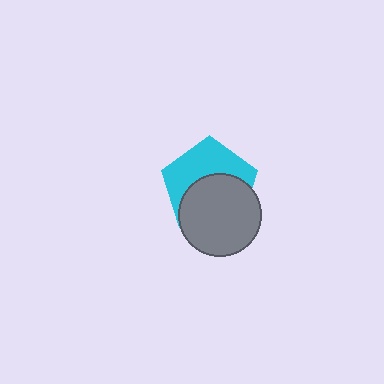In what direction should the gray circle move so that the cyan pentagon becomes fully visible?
The gray circle should move down. That is the shortest direction to clear the overlap and leave the cyan pentagon fully visible.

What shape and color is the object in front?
The object in front is a gray circle.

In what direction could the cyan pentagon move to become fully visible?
The cyan pentagon could move up. That would shift it out from behind the gray circle entirely.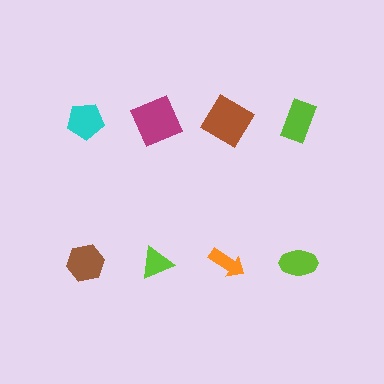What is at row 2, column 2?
A lime triangle.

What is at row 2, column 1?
A brown hexagon.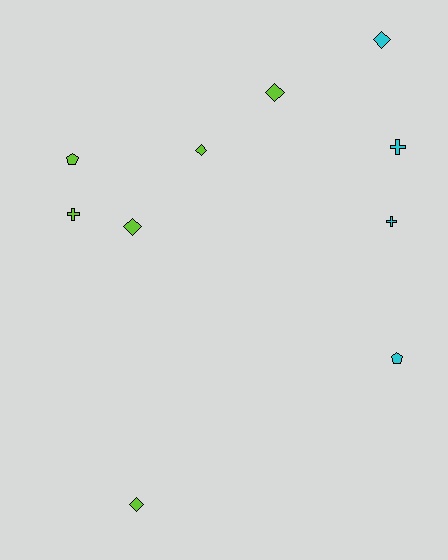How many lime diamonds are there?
There are 4 lime diamonds.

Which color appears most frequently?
Lime, with 6 objects.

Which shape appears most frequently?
Diamond, with 5 objects.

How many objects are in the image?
There are 10 objects.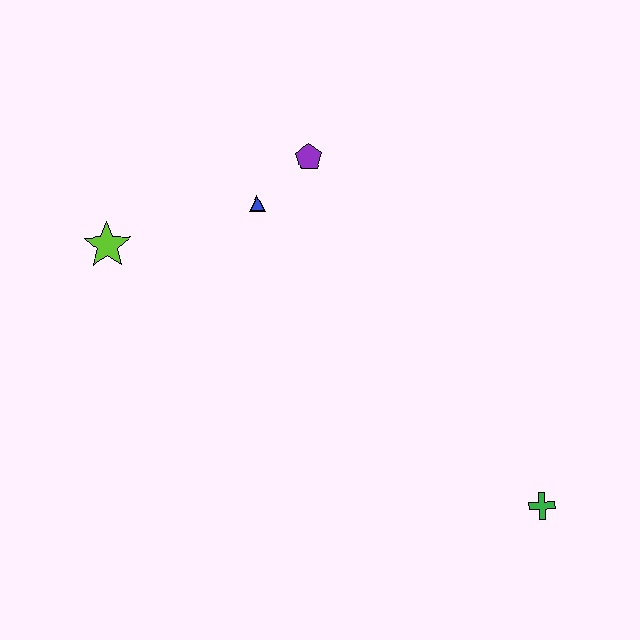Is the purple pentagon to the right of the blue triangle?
Yes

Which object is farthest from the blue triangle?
The green cross is farthest from the blue triangle.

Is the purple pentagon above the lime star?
Yes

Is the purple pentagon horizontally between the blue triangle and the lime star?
No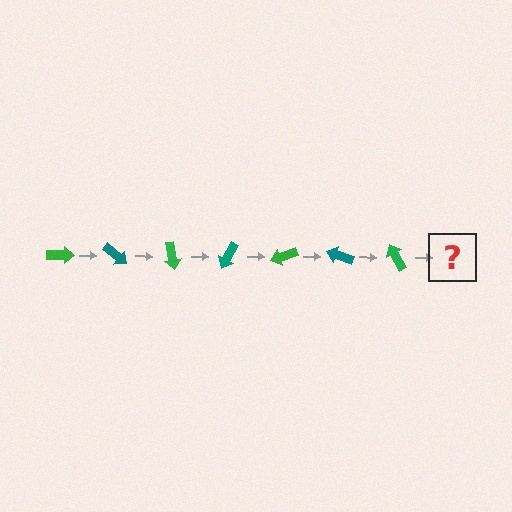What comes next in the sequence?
The next element should be a teal arrow, rotated 280 degrees from the start.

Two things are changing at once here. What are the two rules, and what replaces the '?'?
The two rules are that it rotates 40 degrees each step and the color cycles through green and teal. The '?' should be a teal arrow, rotated 280 degrees from the start.